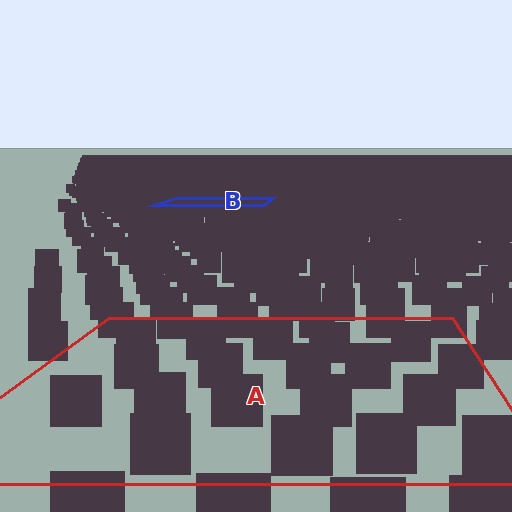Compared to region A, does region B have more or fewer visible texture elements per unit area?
Region B has more texture elements per unit area — they are packed more densely because it is farther away.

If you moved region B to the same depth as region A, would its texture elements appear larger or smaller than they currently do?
They would appear larger. At a closer depth, the same texture elements are projected at a bigger on-screen size.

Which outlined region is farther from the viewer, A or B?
Region B is farther from the viewer — the texture elements inside it appear smaller and more densely packed.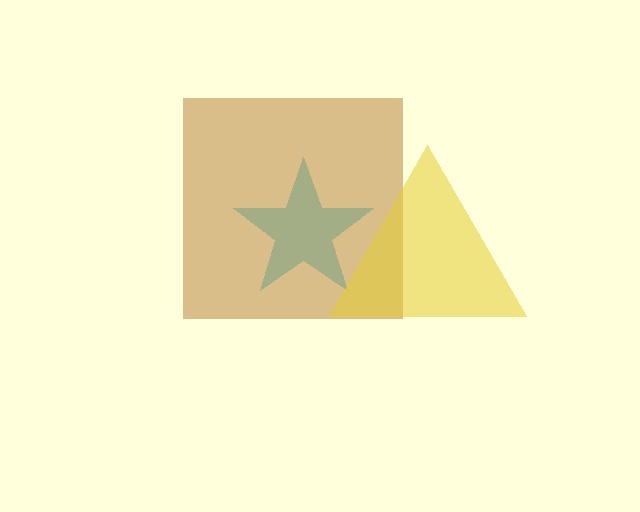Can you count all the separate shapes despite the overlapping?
Yes, there are 3 separate shapes.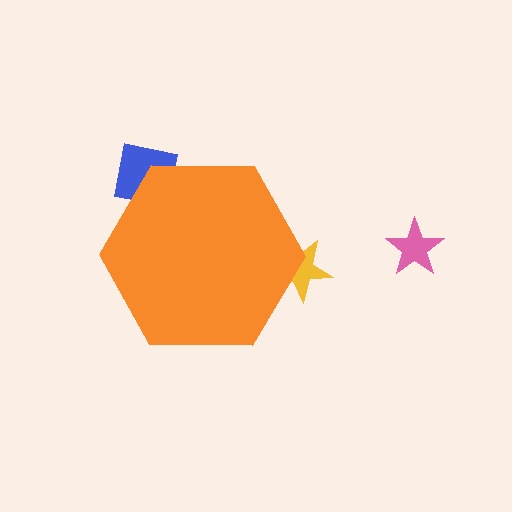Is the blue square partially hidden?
Yes, the blue square is partially hidden behind the orange hexagon.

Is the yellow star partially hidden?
Yes, the yellow star is partially hidden behind the orange hexagon.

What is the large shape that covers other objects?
An orange hexagon.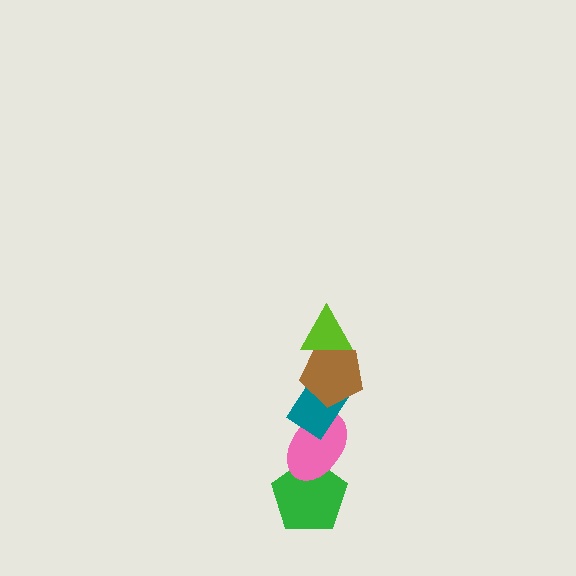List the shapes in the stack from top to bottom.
From top to bottom: the lime triangle, the brown pentagon, the teal rectangle, the pink ellipse, the green pentagon.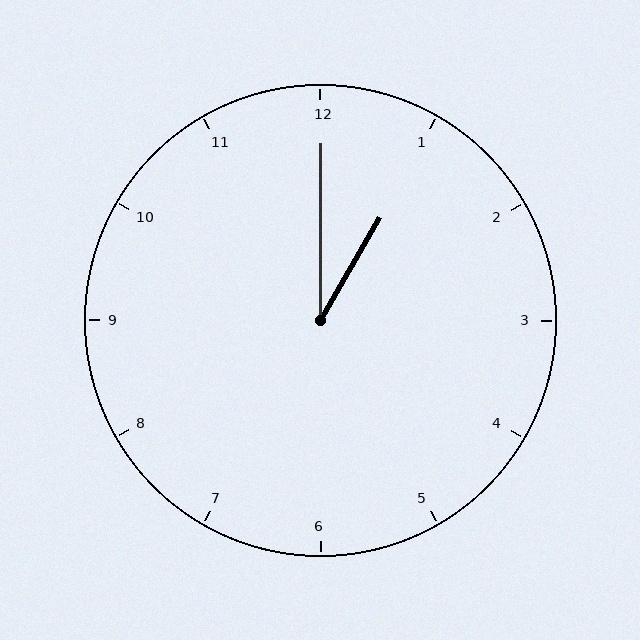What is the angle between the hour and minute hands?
Approximately 30 degrees.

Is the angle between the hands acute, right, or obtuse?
It is acute.